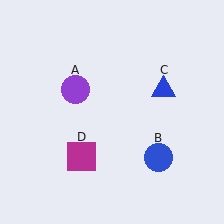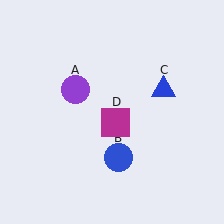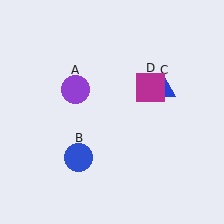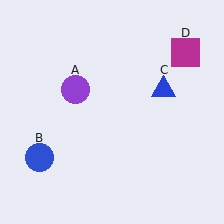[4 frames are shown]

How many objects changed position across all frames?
2 objects changed position: blue circle (object B), magenta square (object D).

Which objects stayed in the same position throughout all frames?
Purple circle (object A) and blue triangle (object C) remained stationary.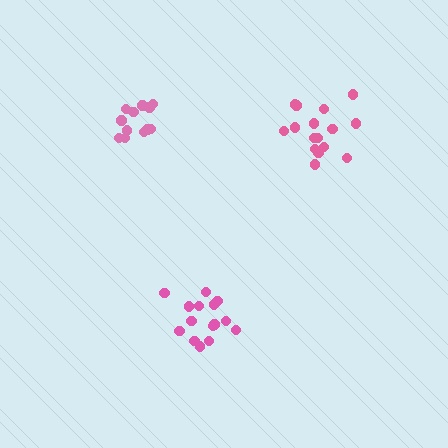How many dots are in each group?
Group 1: 16 dots, Group 2: 15 dots, Group 3: 12 dots (43 total).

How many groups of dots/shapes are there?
There are 3 groups.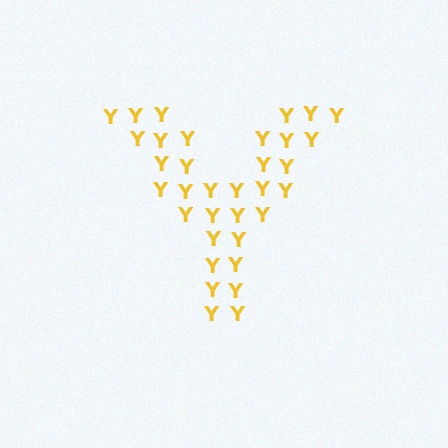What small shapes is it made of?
It is made of small letter Y's.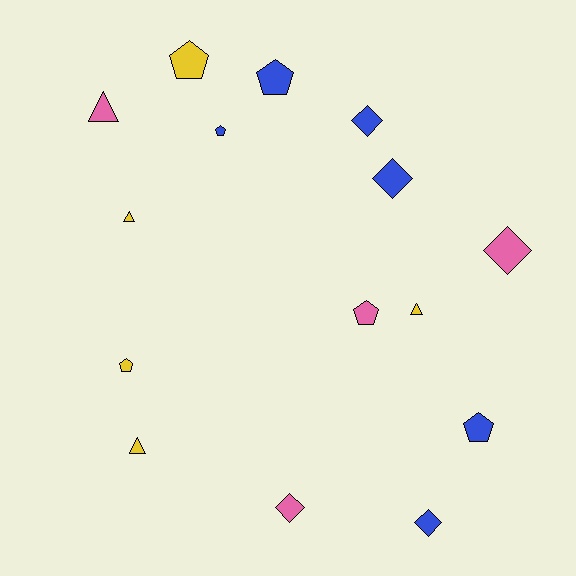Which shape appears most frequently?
Pentagon, with 6 objects.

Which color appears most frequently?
Blue, with 6 objects.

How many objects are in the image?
There are 15 objects.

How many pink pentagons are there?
There is 1 pink pentagon.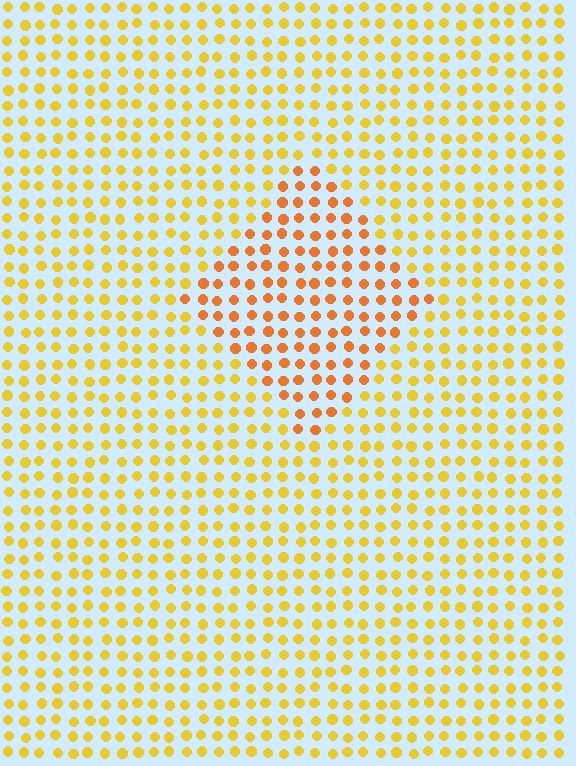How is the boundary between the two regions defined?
The boundary is defined purely by a slight shift in hue (about 27 degrees). Spacing, size, and orientation are identical on both sides.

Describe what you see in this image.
The image is filled with small yellow elements in a uniform arrangement. A diamond-shaped region is visible where the elements are tinted to a slightly different hue, forming a subtle color boundary.